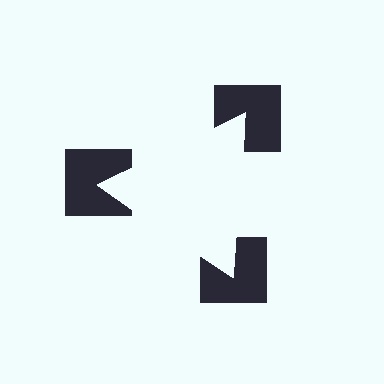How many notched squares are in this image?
There are 3 — one at each vertex of the illusory triangle.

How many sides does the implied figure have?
3 sides.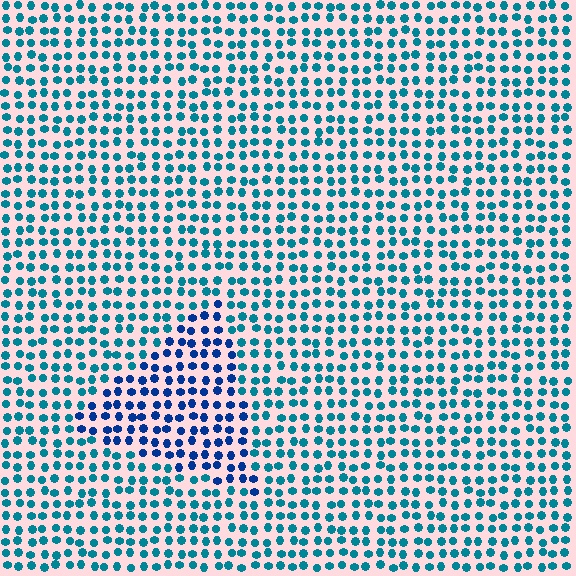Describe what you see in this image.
The image is filled with small teal elements in a uniform arrangement. A triangle-shaped region is visible where the elements are tinted to a slightly different hue, forming a subtle color boundary.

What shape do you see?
I see a triangle.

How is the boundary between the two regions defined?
The boundary is defined purely by a slight shift in hue (about 33 degrees). Spacing, size, and orientation are identical on both sides.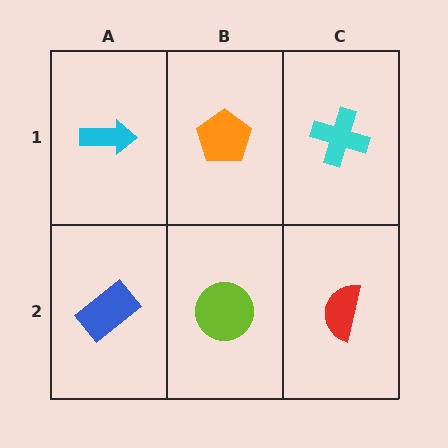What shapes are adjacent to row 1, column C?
A red semicircle (row 2, column C), an orange pentagon (row 1, column B).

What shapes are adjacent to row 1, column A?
A blue rectangle (row 2, column A), an orange pentagon (row 1, column B).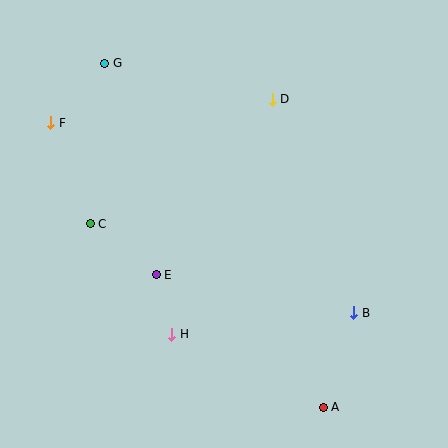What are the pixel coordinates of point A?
Point A is at (323, 407).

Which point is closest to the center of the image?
Point E at (156, 275) is closest to the center.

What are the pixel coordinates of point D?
Point D is at (272, 99).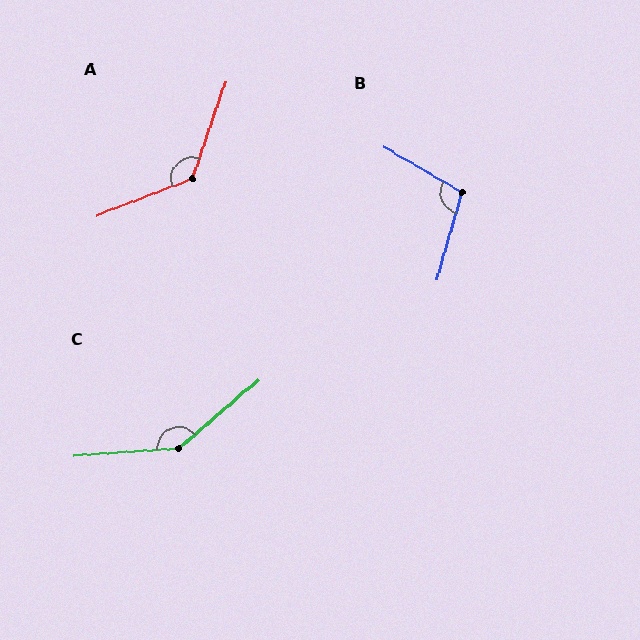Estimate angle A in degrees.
Approximately 130 degrees.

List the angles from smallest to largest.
B (104°), A (130°), C (143°).